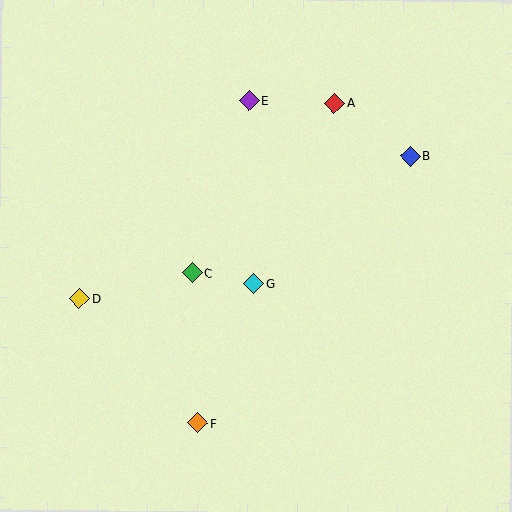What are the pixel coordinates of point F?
Point F is at (198, 423).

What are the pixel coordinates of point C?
Point C is at (192, 273).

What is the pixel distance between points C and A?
The distance between C and A is 221 pixels.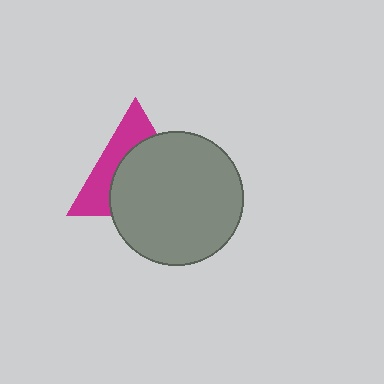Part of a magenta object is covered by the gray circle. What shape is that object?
It is a triangle.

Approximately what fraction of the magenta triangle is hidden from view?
Roughly 61% of the magenta triangle is hidden behind the gray circle.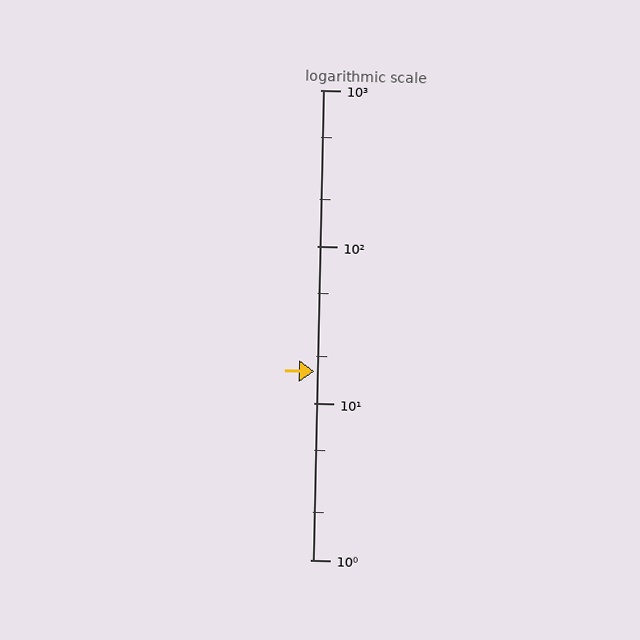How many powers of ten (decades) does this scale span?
The scale spans 3 decades, from 1 to 1000.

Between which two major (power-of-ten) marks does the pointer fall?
The pointer is between 10 and 100.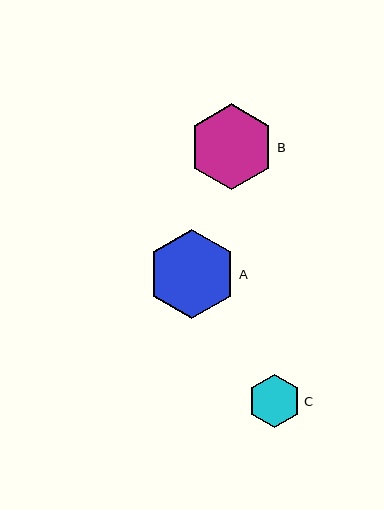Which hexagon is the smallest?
Hexagon C is the smallest with a size of approximately 53 pixels.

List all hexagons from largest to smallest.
From largest to smallest: A, B, C.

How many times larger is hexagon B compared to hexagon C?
Hexagon B is approximately 1.6 times the size of hexagon C.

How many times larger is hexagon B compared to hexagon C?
Hexagon B is approximately 1.6 times the size of hexagon C.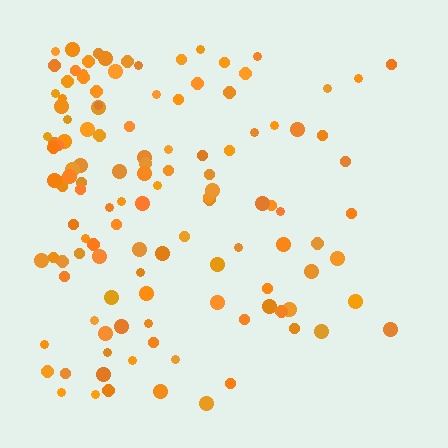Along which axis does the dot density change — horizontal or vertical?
Horizontal.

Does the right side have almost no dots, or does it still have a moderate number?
Still a moderate number, just noticeably fewer than the left.